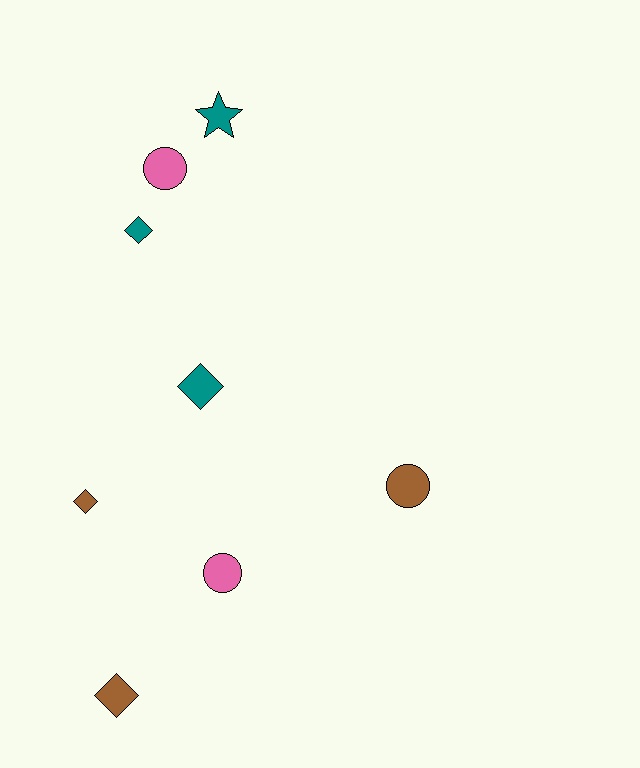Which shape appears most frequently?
Diamond, with 4 objects.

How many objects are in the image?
There are 8 objects.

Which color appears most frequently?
Teal, with 3 objects.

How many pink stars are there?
There are no pink stars.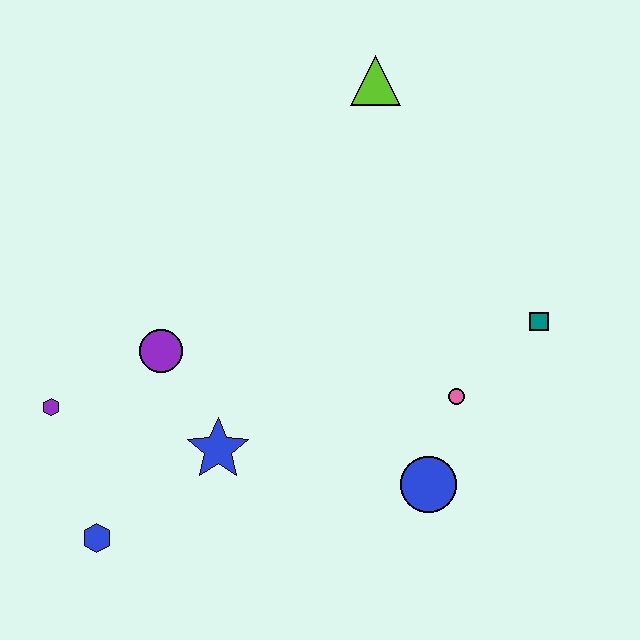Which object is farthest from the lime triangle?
The blue hexagon is farthest from the lime triangle.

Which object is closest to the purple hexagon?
The purple circle is closest to the purple hexagon.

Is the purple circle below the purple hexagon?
No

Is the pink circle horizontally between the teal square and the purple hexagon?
Yes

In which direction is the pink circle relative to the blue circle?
The pink circle is above the blue circle.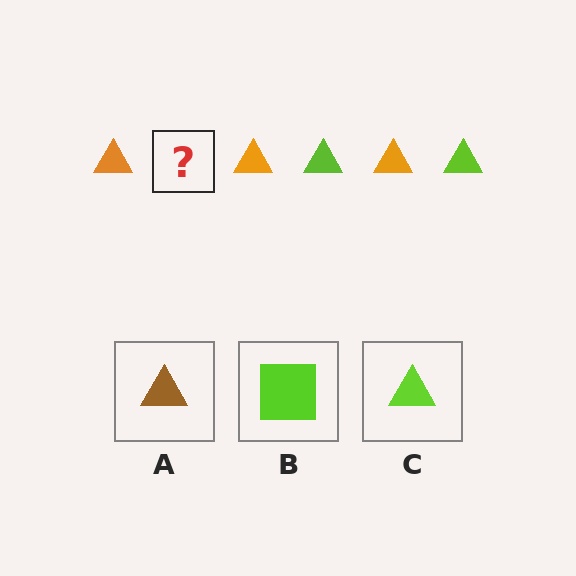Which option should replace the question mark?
Option C.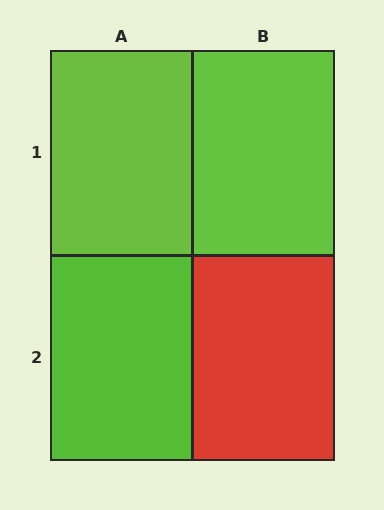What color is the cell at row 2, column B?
Red.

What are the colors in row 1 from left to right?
Lime, lime.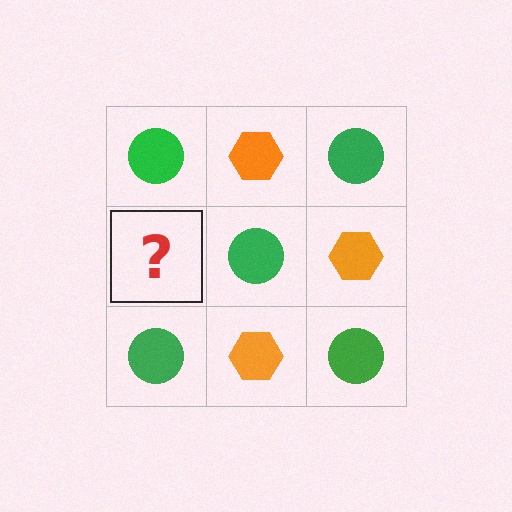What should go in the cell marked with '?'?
The missing cell should contain an orange hexagon.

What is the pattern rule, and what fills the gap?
The rule is that it alternates green circle and orange hexagon in a checkerboard pattern. The gap should be filled with an orange hexagon.